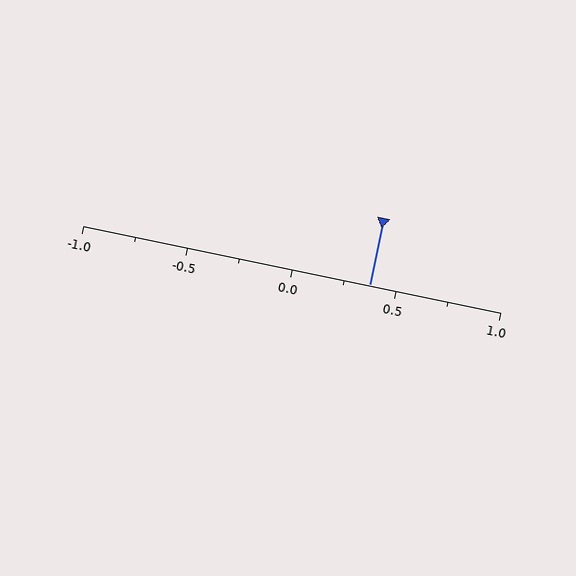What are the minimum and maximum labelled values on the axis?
The axis runs from -1.0 to 1.0.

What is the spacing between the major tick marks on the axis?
The major ticks are spaced 0.5 apart.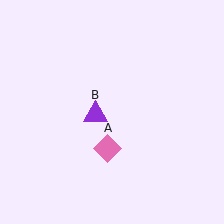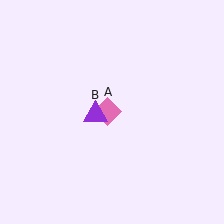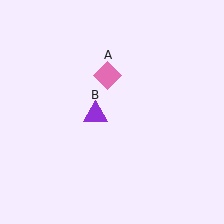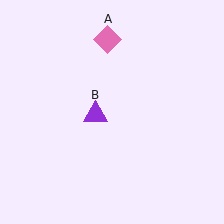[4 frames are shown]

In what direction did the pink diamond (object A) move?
The pink diamond (object A) moved up.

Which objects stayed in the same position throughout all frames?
Purple triangle (object B) remained stationary.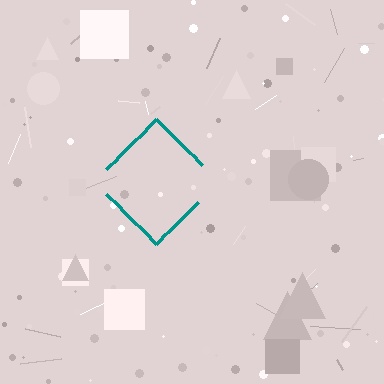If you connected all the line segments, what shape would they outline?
They would outline a diamond.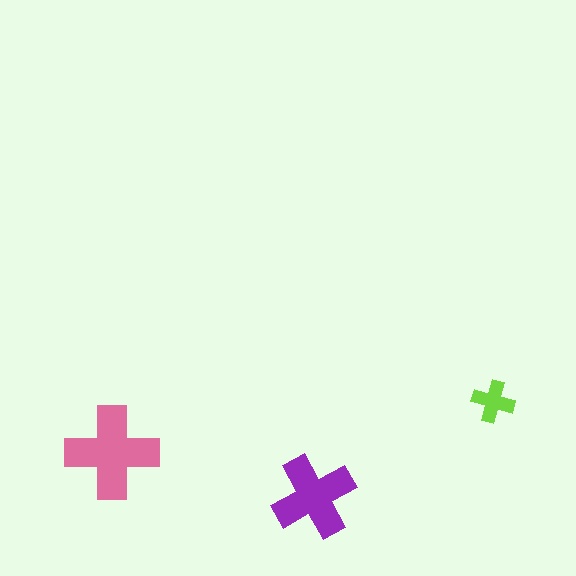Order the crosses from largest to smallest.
the pink one, the purple one, the lime one.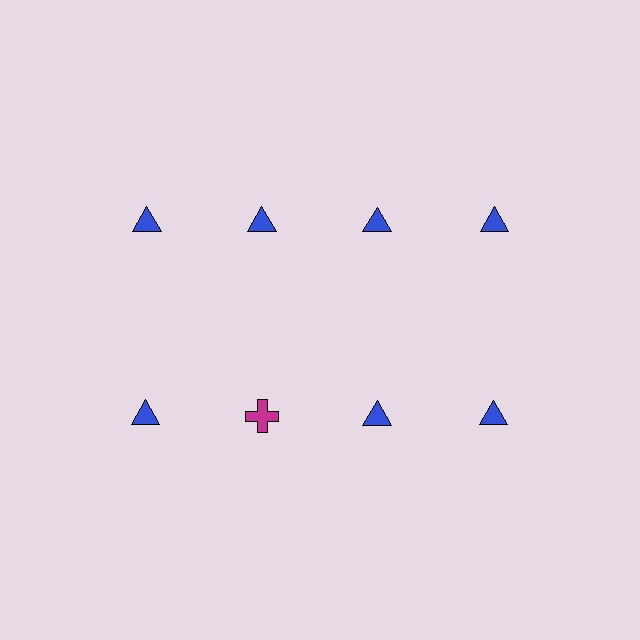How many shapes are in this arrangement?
There are 8 shapes arranged in a grid pattern.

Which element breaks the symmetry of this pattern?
The magenta cross in the second row, second from left column breaks the symmetry. All other shapes are blue triangles.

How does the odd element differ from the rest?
It differs in both color (magenta instead of blue) and shape (cross instead of triangle).